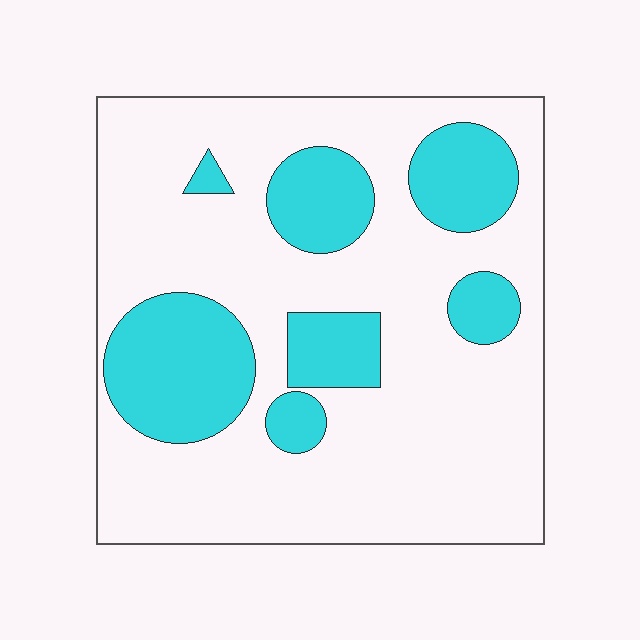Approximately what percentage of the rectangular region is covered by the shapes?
Approximately 25%.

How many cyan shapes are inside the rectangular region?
7.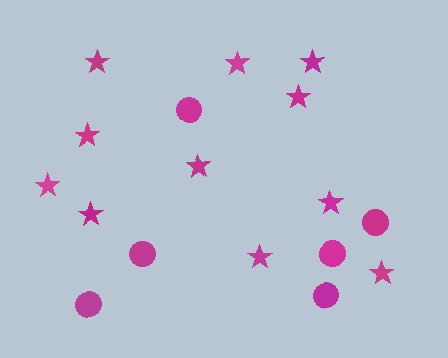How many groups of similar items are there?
There are 2 groups: one group of stars (11) and one group of circles (6).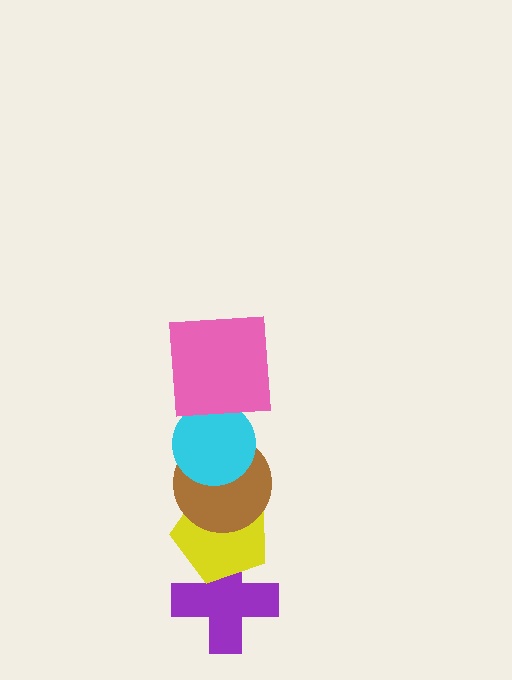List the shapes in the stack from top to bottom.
From top to bottom: the pink square, the cyan circle, the brown circle, the yellow pentagon, the purple cross.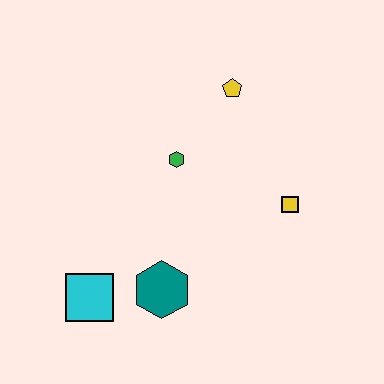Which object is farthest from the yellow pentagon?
The cyan square is farthest from the yellow pentagon.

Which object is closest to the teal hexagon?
The cyan square is closest to the teal hexagon.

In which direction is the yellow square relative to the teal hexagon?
The yellow square is to the right of the teal hexagon.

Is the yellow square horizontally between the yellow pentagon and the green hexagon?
No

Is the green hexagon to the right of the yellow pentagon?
No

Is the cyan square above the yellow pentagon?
No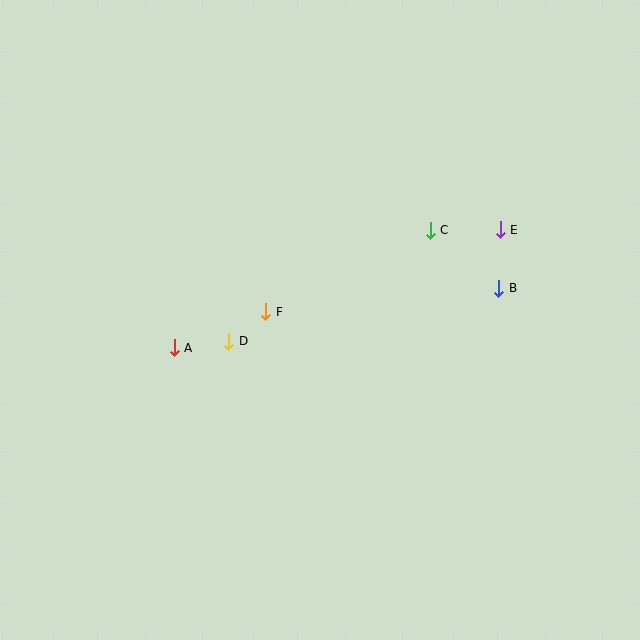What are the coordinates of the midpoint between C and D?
The midpoint between C and D is at (330, 286).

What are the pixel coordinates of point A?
Point A is at (174, 348).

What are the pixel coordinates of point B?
Point B is at (499, 288).